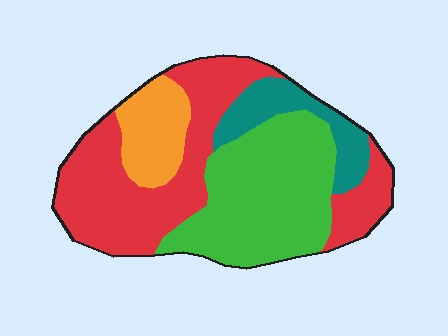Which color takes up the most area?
Red, at roughly 40%.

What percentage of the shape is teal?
Teal covers 12% of the shape.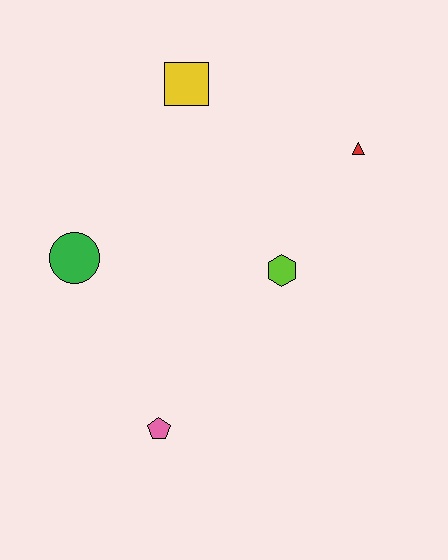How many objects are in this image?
There are 5 objects.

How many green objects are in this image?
There is 1 green object.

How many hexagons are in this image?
There is 1 hexagon.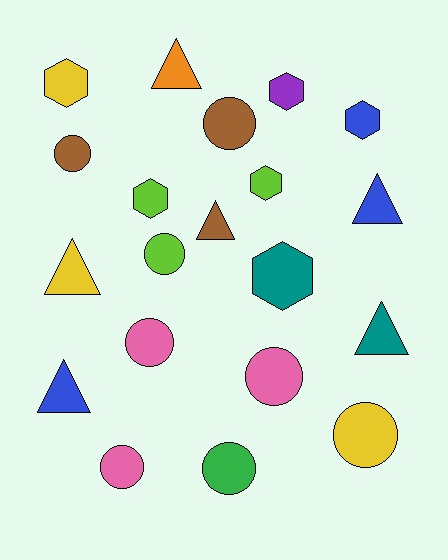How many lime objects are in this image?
There are 3 lime objects.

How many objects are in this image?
There are 20 objects.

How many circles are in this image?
There are 8 circles.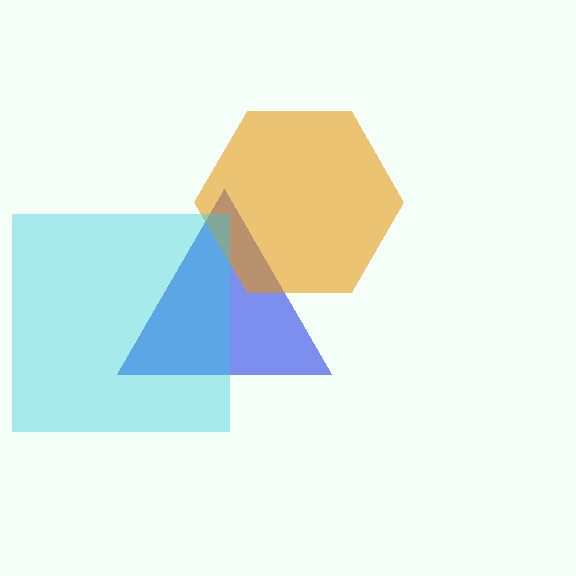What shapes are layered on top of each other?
The layered shapes are: a blue triangle, an orange hexagon, a cyan square.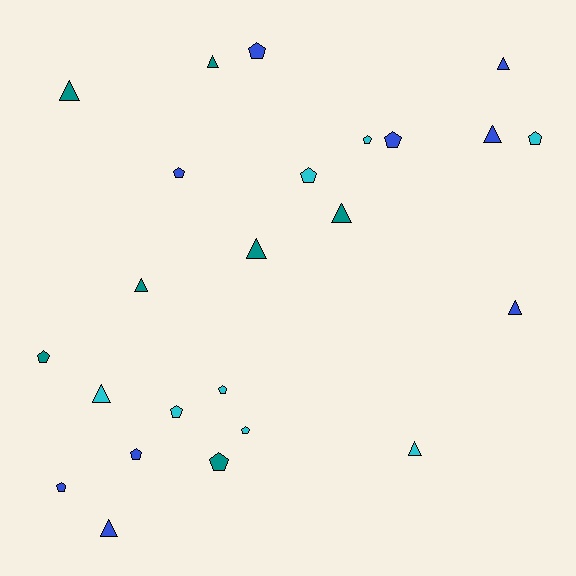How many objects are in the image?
There are 24 objects.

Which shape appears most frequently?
Pentagon, with 13 objects.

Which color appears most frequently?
Blue, with 9 objects.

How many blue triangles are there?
There are 4 blue triangles.